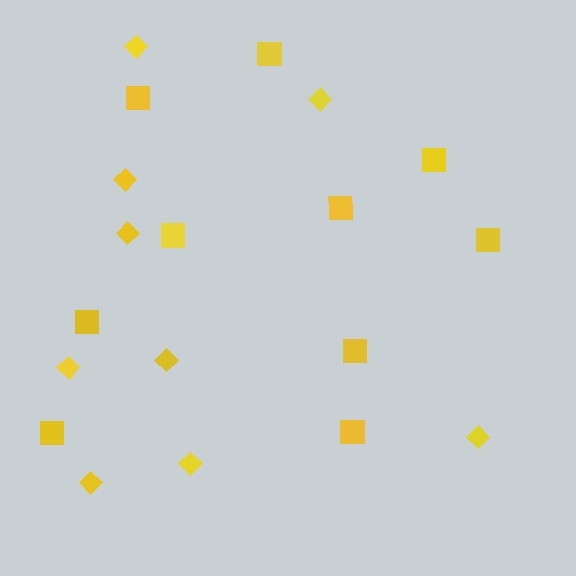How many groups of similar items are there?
There are 2 groups: one group of squares (10) and one group of diamonds (9).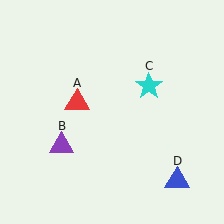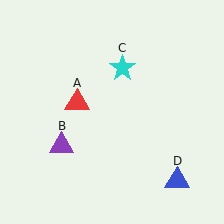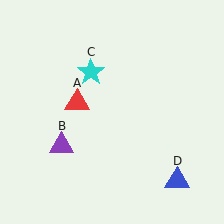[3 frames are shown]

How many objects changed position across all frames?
1 object changed position: cyan star (object C).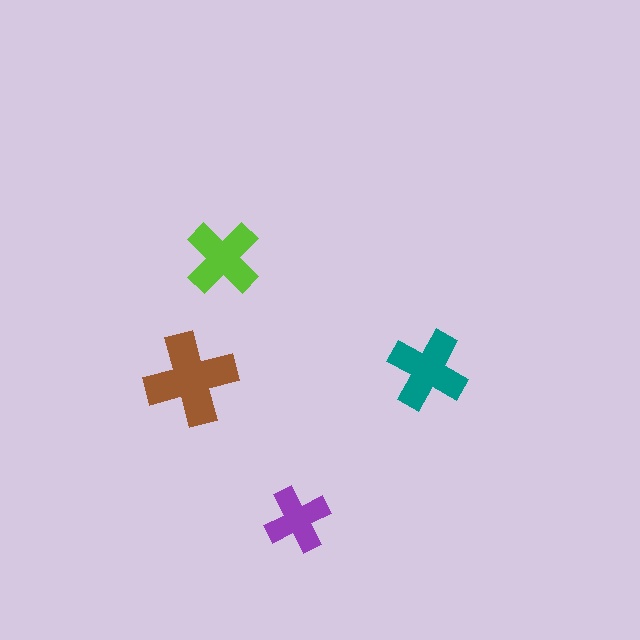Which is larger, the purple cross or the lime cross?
The lime one.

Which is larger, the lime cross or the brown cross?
The brown one.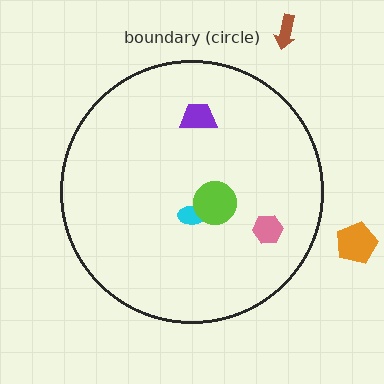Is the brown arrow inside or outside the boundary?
Outside.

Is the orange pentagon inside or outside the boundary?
Outside.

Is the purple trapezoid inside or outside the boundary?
Inside.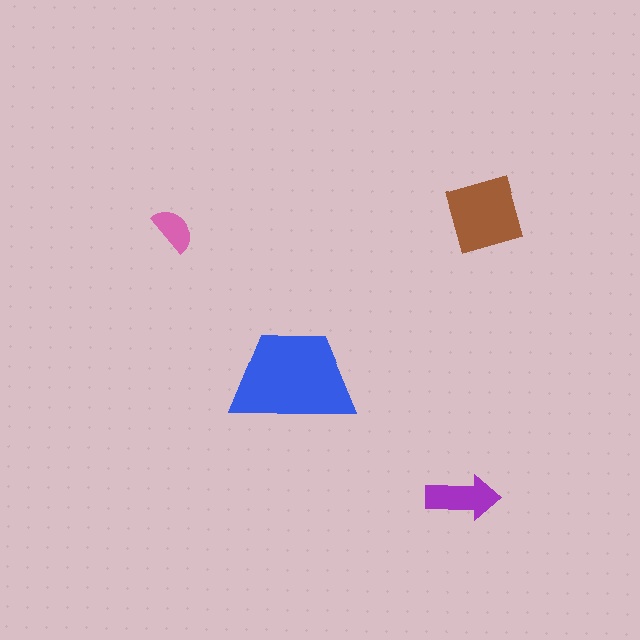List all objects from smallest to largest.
The pink semicircle, the purple arrow, the brown square, the blue trapezoid.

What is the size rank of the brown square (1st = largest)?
2nd.